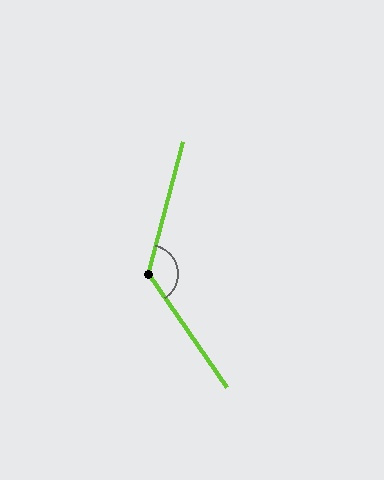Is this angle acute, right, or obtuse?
It is obtuse.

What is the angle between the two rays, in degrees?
Approximately 131 degrees.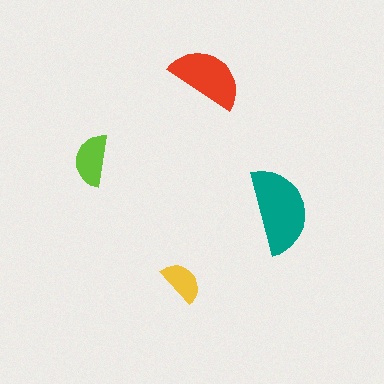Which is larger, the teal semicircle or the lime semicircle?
The teal one.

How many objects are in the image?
There are 4 objects in the image.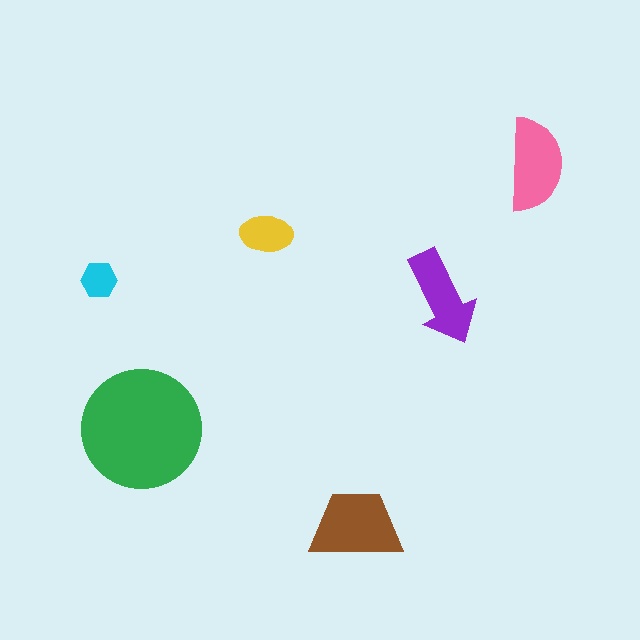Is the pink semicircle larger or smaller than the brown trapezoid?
Smaller.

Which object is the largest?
The green circle.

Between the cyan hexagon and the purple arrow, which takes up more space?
The purple arrow.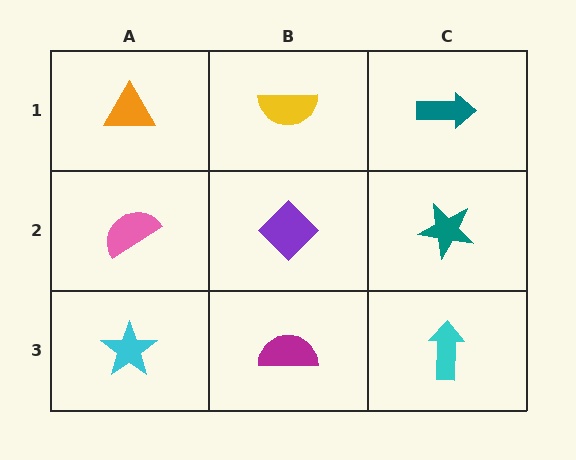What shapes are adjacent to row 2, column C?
A teal arrow (row 1, column C), a cyan arrow (row 3, column C), a purple diamond (row 2, column B).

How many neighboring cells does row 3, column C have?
2.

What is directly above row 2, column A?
An orange triangle.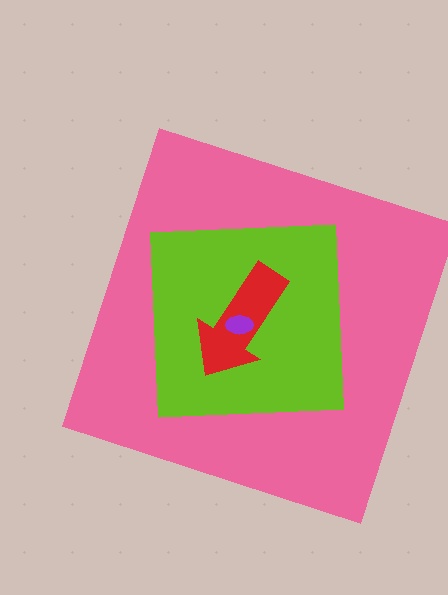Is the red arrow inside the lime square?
Yes.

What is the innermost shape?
The purple ellipse.